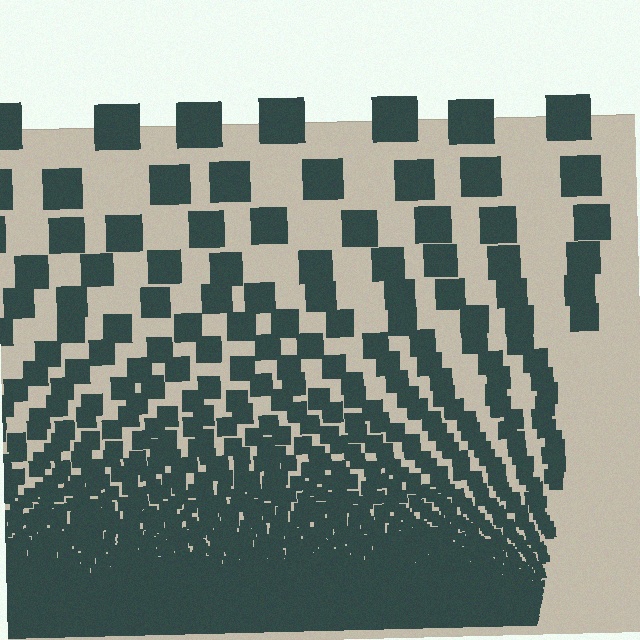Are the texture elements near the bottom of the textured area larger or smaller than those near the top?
Smaller. The gradient is inverted — elements near the bottom are smaller and denser.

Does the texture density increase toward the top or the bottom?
Density increases toward the bottom.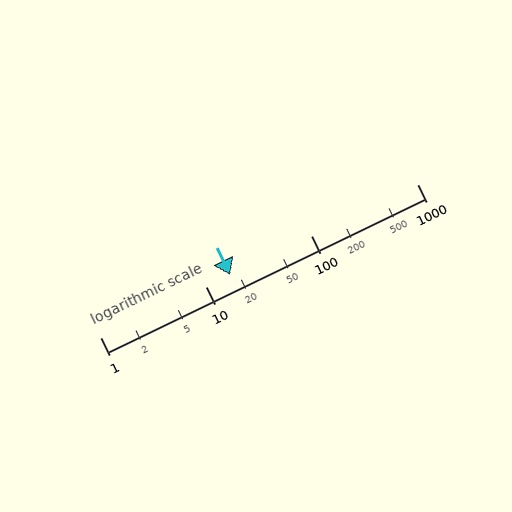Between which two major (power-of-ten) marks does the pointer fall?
The pointer is between 10 and 100.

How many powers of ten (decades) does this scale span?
The scale spans 3 decades, from 1 to 1000.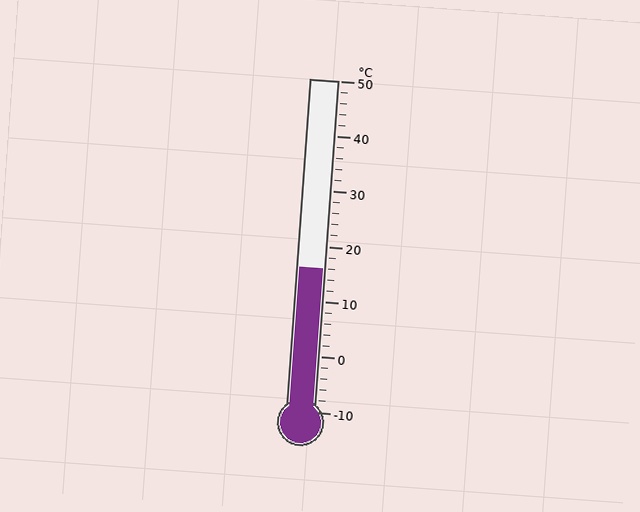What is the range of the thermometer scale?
The thermometer scale ranges from -10°C to 50°C.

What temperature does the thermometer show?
The thermometer shows approximately 16°C.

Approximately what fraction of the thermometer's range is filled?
The thermometer is filled to approximately 45% of its range.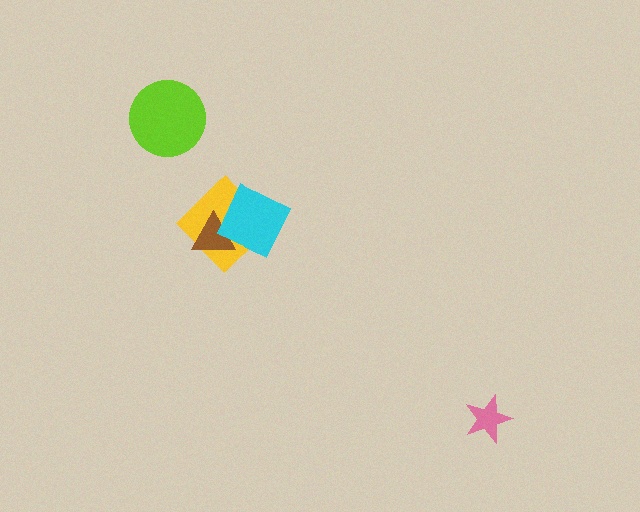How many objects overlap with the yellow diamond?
2 objects overlap with the yellow diamond.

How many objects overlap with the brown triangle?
2 objects overlap with the brown triangle.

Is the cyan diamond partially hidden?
No, no other shape covers it.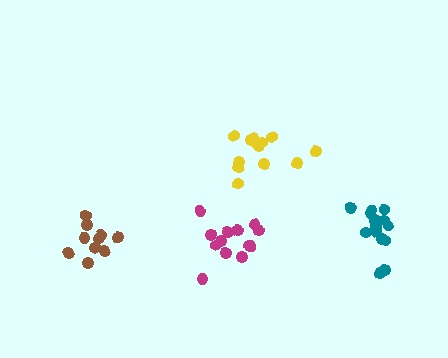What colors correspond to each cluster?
The clusters are colored: yellow, brown, teal, magenta.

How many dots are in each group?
Group 1: 12 dots, Group 2: 10 dots, Group 3: 14 dots, Group 4: 13 dots (49 total).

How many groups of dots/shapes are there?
There are 4 groups.